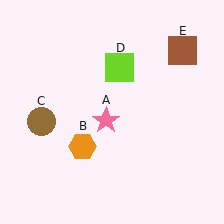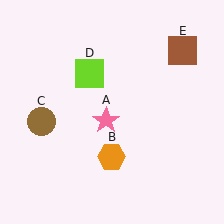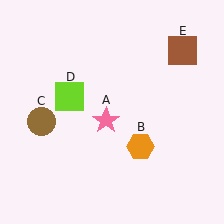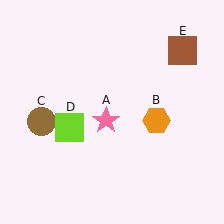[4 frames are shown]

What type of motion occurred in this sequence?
The orange hexagon (object B), lime square (object D) rotated counterclockwise around the center of the scene.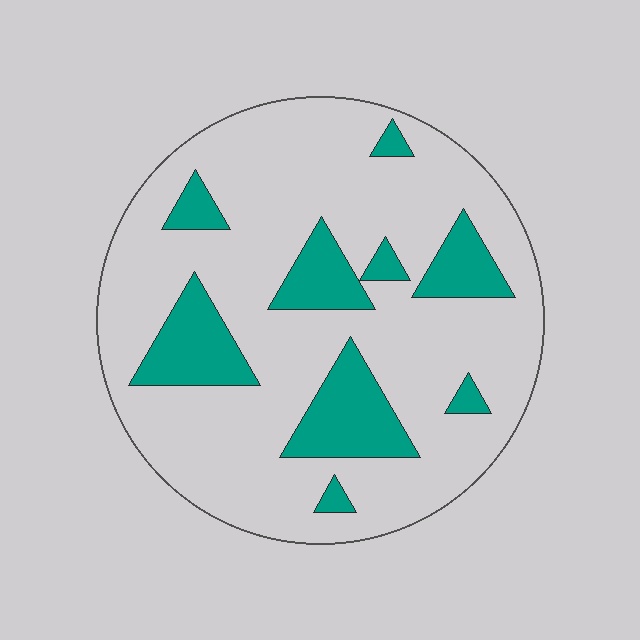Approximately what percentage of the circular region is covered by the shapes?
Approximately 20%.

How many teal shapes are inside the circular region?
9.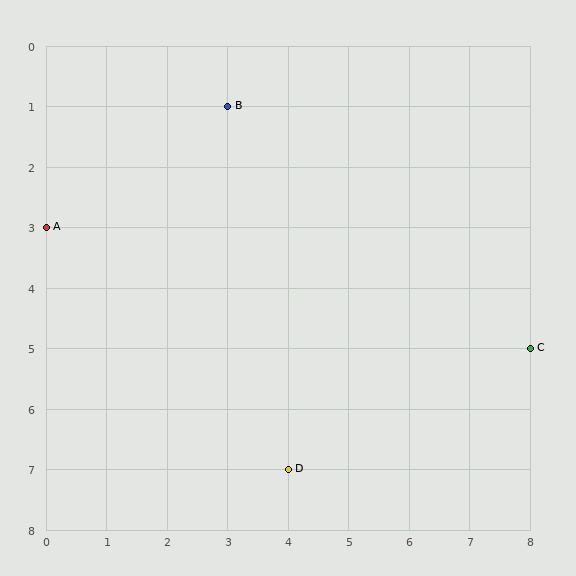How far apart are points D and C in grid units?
Points D and C are 4 columns and 2 rows apart (about 4.5 grid units diagonally).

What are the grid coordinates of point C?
Point C is at grid coordinates (8, 5).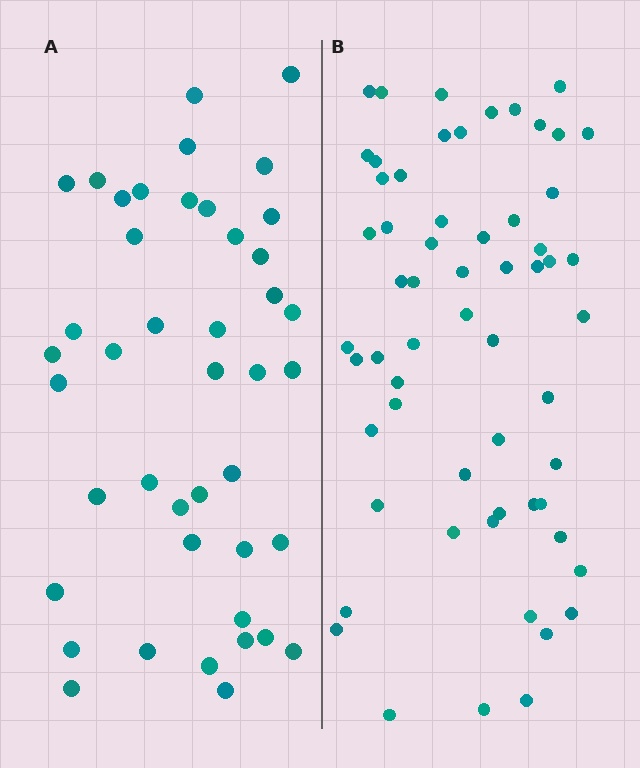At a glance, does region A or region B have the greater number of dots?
Region B (the right region) has more dots.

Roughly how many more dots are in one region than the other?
Region B has approximately 15 more dots than region A.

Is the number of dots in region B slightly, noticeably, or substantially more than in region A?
Region B has noticeably more, but not dramatically so. The ratio is roughly 1.4 to 1.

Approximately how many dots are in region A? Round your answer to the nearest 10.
About 40 dots. (The exact count is 43, which rounds to 40.)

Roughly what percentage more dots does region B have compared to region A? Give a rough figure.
About 40% more.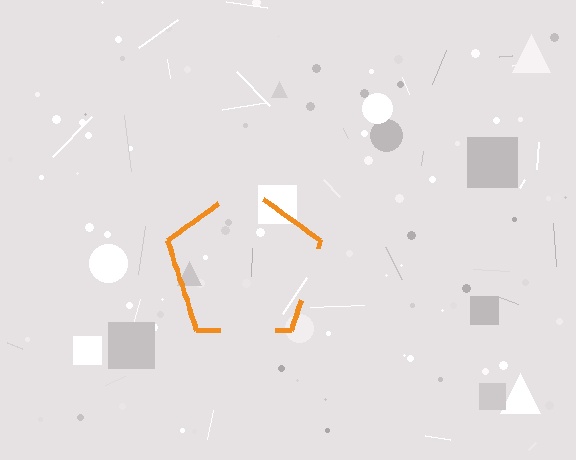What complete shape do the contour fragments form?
The contour fragments form a pentagon.